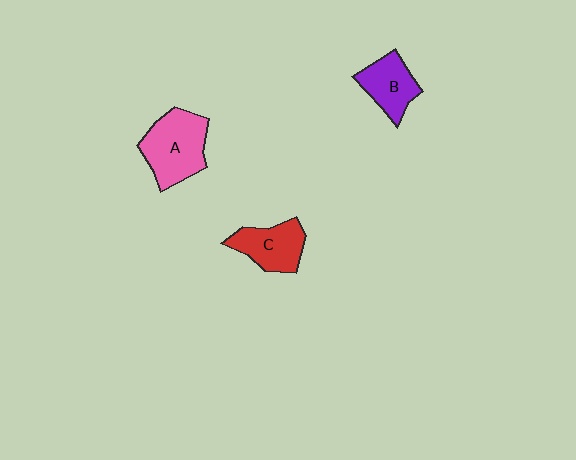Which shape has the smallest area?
Shape B (purple).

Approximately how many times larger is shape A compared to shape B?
Approximately 1.5 times.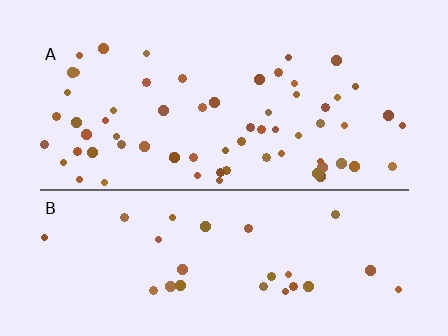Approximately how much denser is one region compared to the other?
Approximately 2.3× — region A over region B.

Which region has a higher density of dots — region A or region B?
A (the top).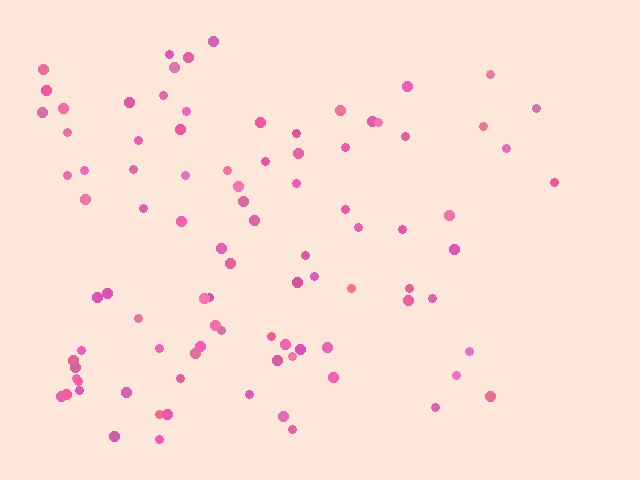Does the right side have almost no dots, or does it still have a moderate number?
Still a moderate number, just noticeably fewer than the left.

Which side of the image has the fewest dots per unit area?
The right.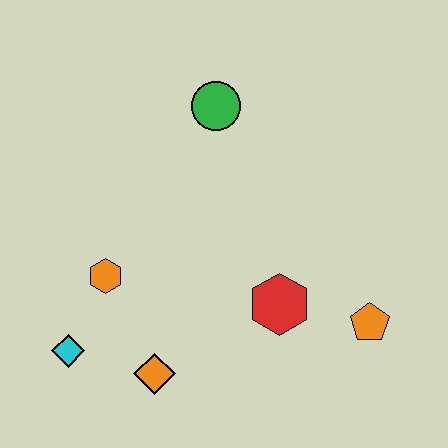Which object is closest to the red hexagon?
The orange pentagon is closest to the red hexagon.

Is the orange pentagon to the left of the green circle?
No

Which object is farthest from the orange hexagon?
The orange pentagon is farthest from the orange hexagon.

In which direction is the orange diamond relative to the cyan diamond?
The orange diamond is to the right of the cyan diamond.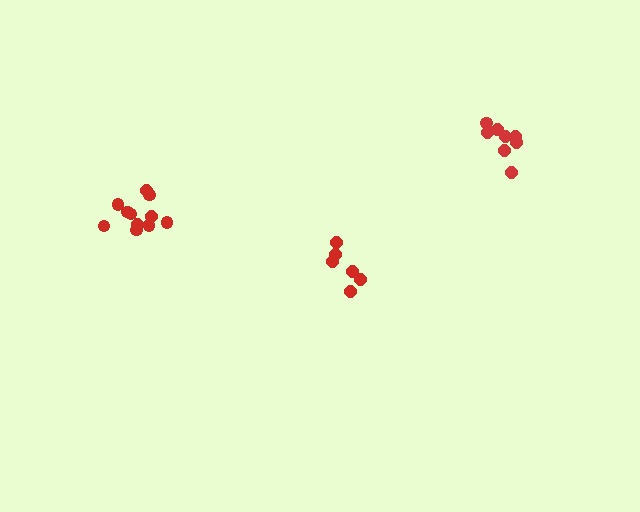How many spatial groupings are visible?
There are 3 spatial groupings.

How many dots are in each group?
Group 1: 6 dots, Group 2: 11 dots, Group 3: 8 dots (25 total).